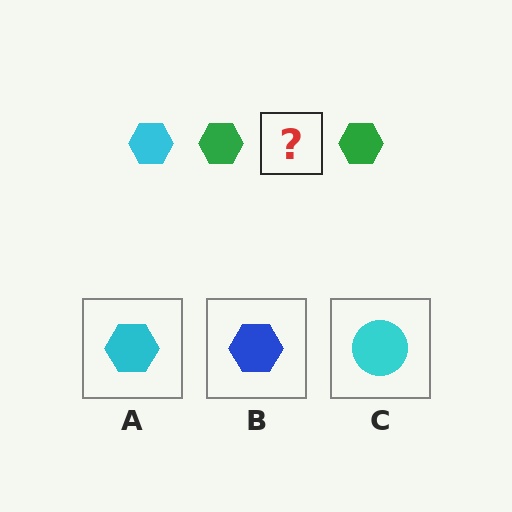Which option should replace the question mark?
Option A.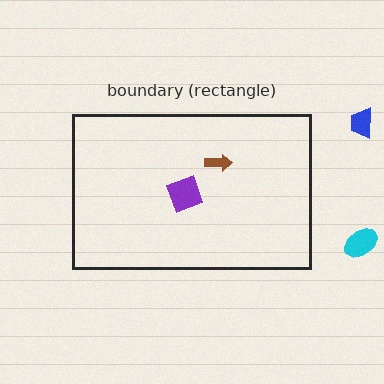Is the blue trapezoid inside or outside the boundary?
Outside.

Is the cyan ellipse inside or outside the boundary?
Outside.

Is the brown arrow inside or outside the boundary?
Inside.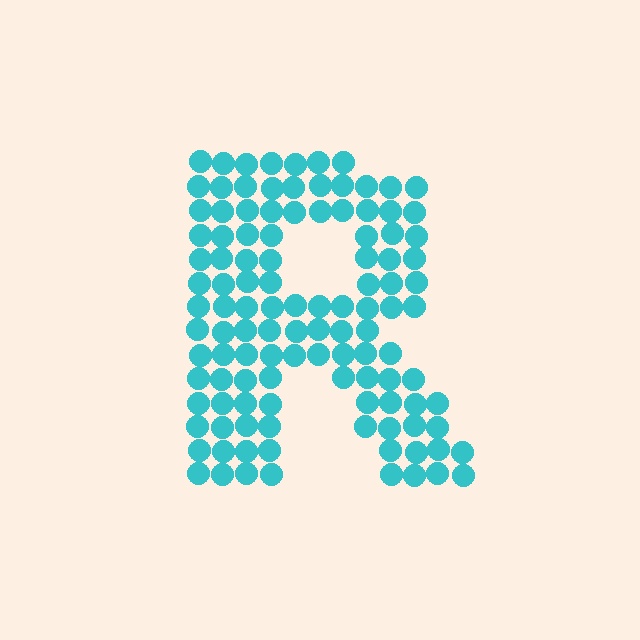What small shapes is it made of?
It is made of small circles.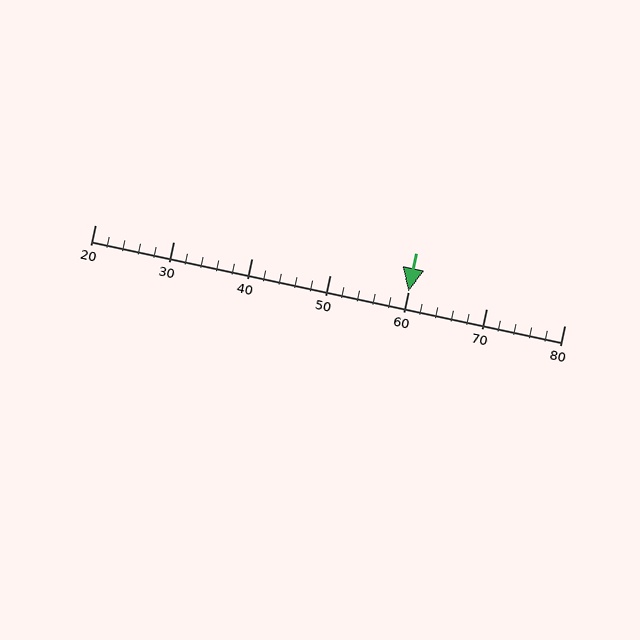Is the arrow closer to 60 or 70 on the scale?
The arrow is closer to 60.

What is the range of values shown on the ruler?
The ruler shows values from 20 to 80.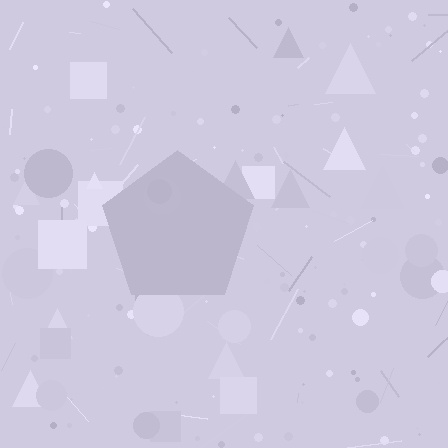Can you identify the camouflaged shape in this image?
The camouflaged shape is a pentagon.